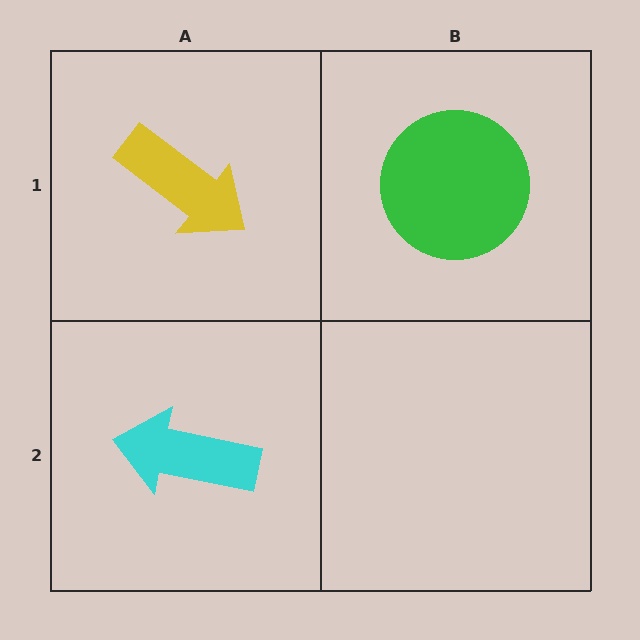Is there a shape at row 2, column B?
No, that cell is empty.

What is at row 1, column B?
A green circle.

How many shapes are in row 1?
2 shapes.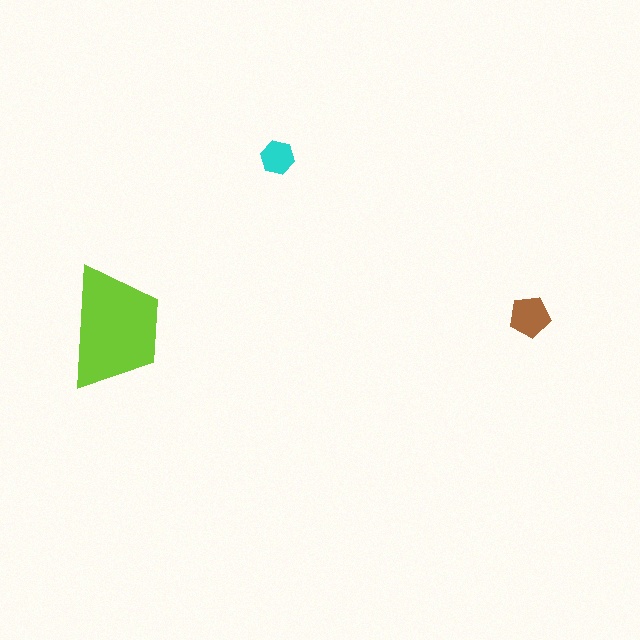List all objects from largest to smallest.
The lime trapezoid, the brown pentagon, the cyan hexagon.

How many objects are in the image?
There are 3 objects in the image.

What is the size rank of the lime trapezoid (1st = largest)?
1st.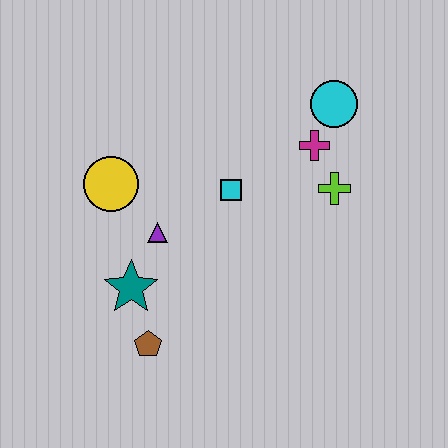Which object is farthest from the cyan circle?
The brown pentagon is farthest from the cyan circle.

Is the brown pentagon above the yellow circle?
No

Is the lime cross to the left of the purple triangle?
No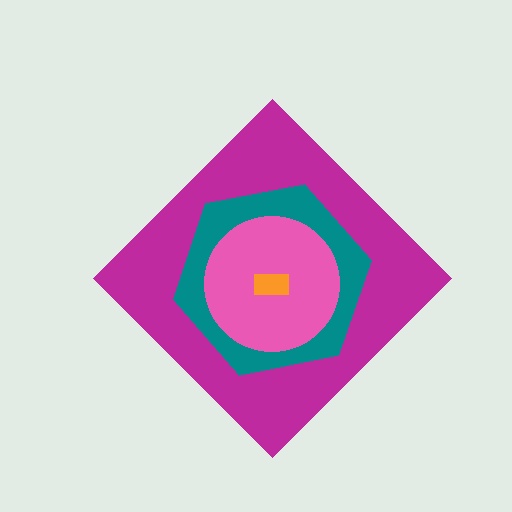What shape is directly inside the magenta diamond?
The teal hexagon.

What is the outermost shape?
The magenta diamond.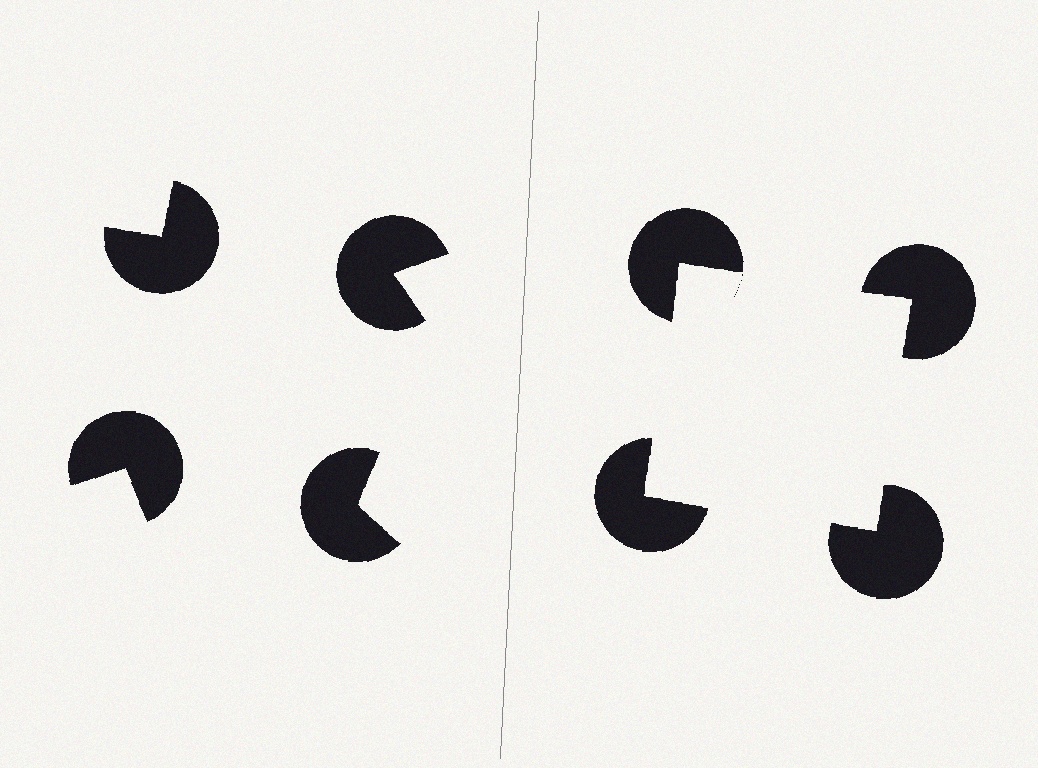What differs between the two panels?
The pac-man discs are positioned identically on both sides; only the wedge orientations differ. On the right they align to a square; on the left they are misaligned.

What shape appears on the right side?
An illusory square.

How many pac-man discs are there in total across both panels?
8 — 4 on each side.